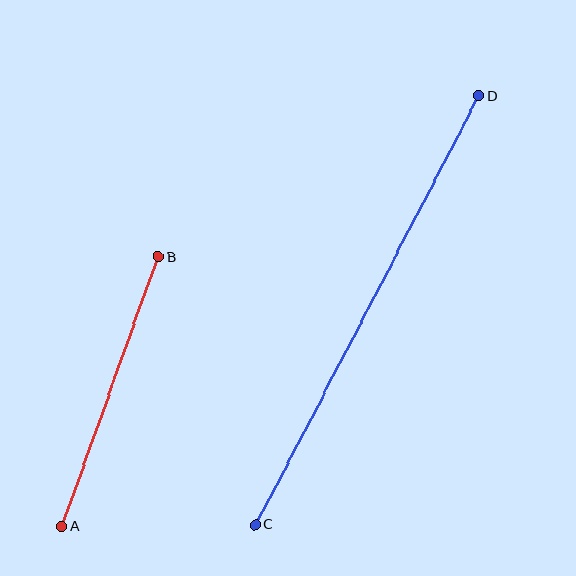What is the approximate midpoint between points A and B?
The midpoint is at approximately (110, 392) pixels.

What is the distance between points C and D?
The distance is approximately 483 pixels.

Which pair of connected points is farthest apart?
Points C and D are farthest apart.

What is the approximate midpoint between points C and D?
The midpoint is at approximately (367, 310) pixels.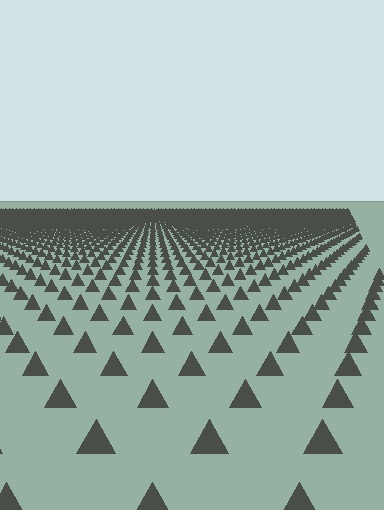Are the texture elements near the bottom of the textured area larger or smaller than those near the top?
Larger. Near the bottom, elements are closer to the viewer and appear at a bigger on-screen size.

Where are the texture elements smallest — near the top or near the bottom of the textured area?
Near the top.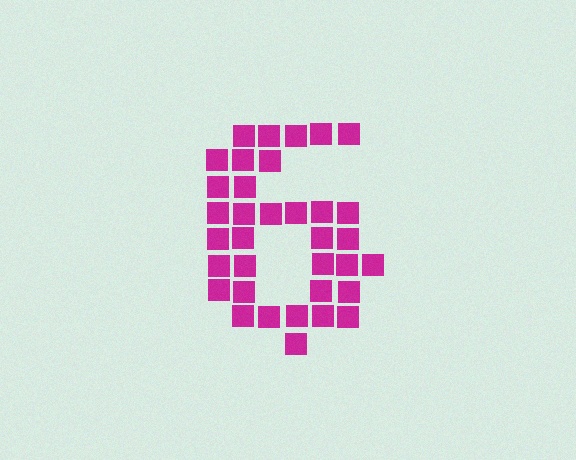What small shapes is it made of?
It is made of small squares.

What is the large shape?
The large shape is the digit 6.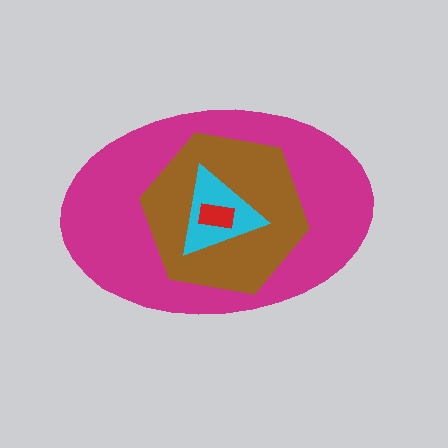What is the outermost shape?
The magenta ellipse.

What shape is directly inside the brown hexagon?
The cyan triangle.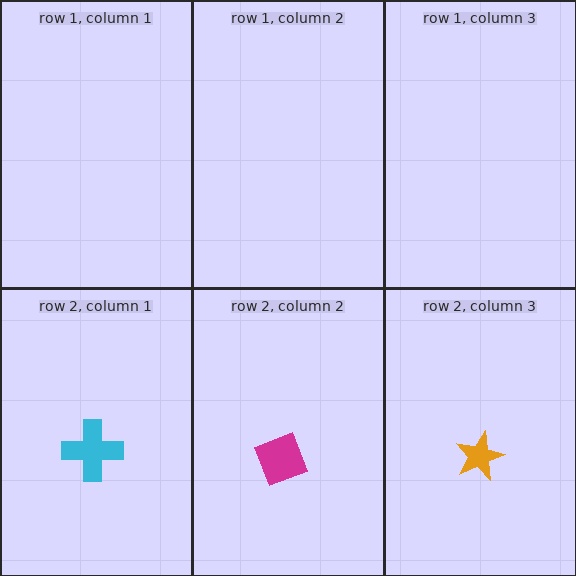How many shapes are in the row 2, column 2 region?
1.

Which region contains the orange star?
The row 2, column 3 region.